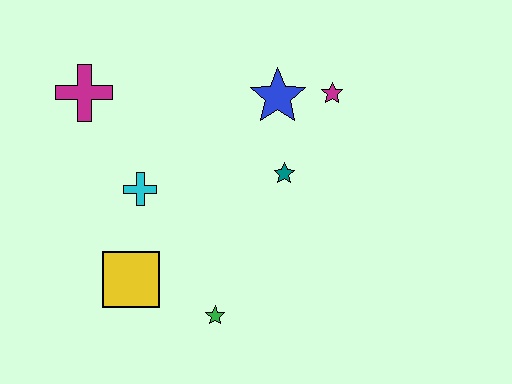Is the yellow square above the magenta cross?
No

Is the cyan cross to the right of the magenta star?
No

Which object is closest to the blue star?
The magenta star is closest to the blue star.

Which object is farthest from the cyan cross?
The magenta star is farthest from the cyan cross.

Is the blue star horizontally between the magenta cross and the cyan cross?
No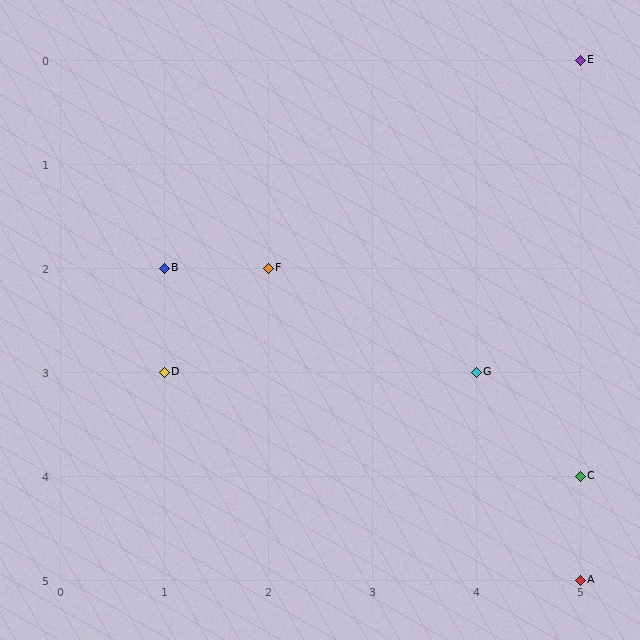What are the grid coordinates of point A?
Point A is at grid coordinates (5, 5).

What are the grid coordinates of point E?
Point E is at grid coordinates (5, 0).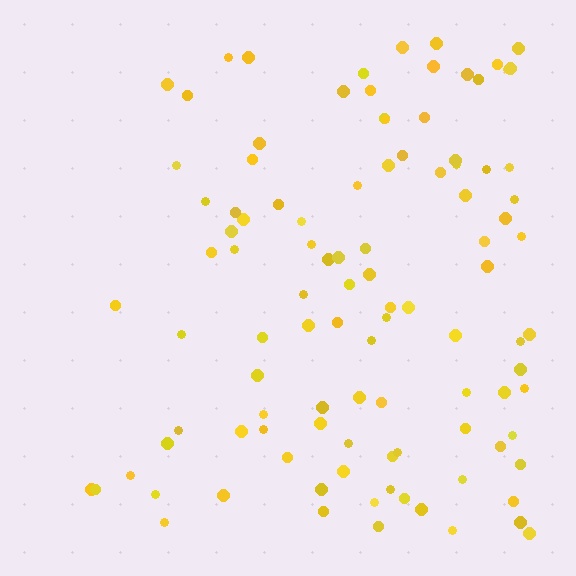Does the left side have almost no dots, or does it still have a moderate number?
Still a moderate number, just noticeably fewer than the right.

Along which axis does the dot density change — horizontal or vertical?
Horizontal.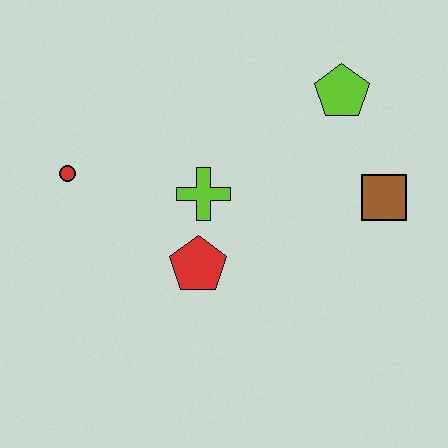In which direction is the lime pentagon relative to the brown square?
The lime pentagon is above the brown square.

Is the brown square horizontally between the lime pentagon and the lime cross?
No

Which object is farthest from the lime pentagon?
The red circle is farthest from the lime pentagon.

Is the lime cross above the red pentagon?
Yes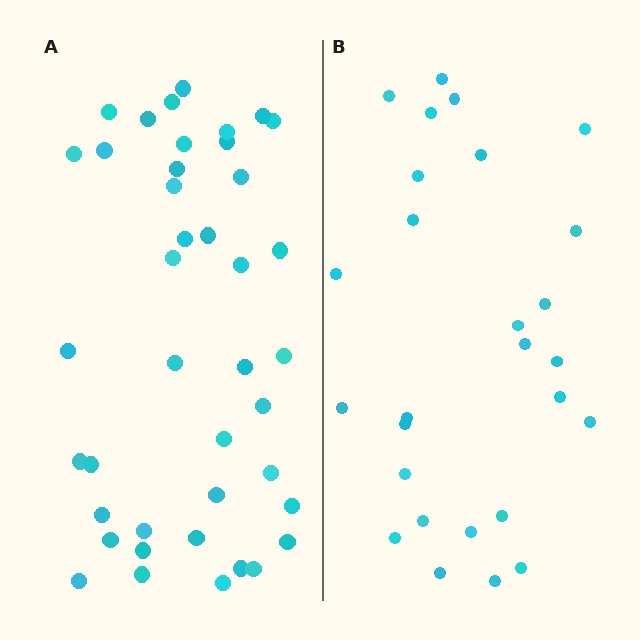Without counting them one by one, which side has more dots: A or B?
Region A (the left region) has more dots.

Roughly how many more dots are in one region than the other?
Region A has approximately 15 more dots than region B.